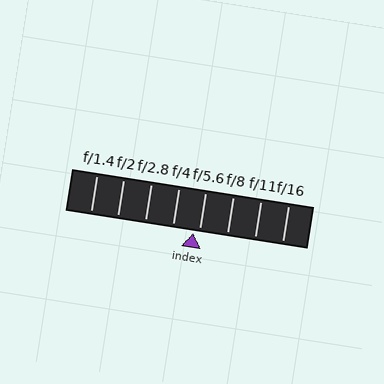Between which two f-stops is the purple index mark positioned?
The index mark is between f/4 and f/5.6.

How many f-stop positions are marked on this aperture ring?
There are 8 f-stop positions marked.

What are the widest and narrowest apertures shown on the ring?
The widest aperture shown is f/1.4 and the narrowest is f/16.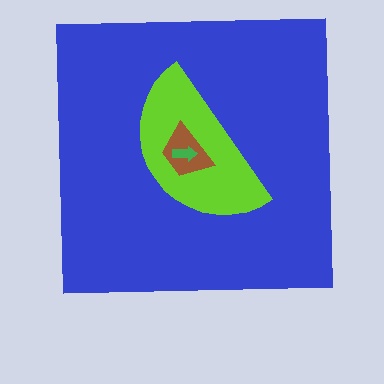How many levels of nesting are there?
4.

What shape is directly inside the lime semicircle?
The brown trapezoid.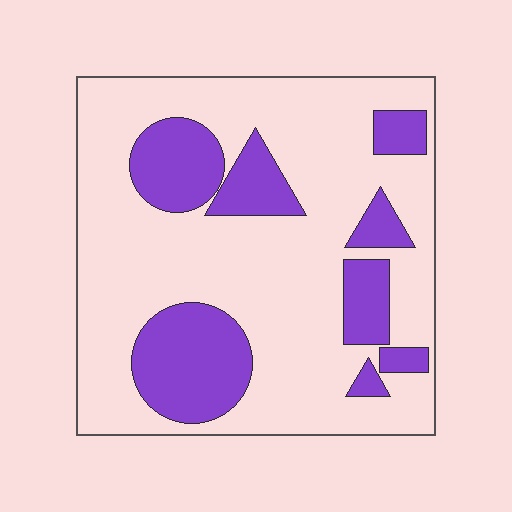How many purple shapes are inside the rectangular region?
8.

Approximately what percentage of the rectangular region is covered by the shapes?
Approximately 25%.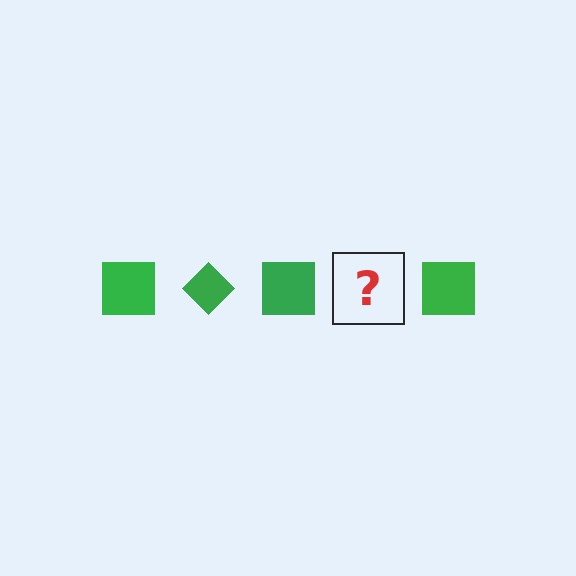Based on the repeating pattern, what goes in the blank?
The blank should be a green diamond.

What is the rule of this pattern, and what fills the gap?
The rule is that the pattern cycles through square, diamond shapes in green. The gap should be filled with a green diamond.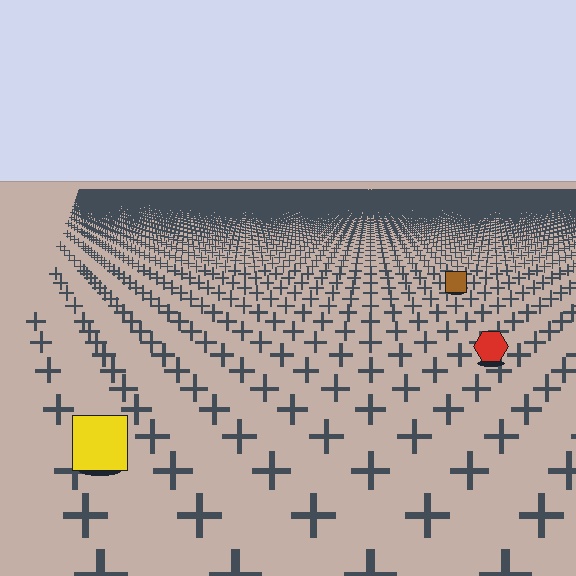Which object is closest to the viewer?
The yellow square is closest. The texture marks near it are larger and more spread out.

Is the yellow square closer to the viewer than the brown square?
Yes. The yellow square is closer — you can tell from the texture gradient: the ground texture is coarser near it.